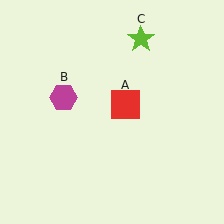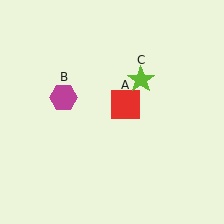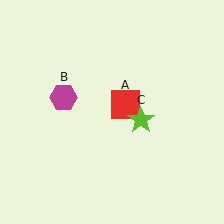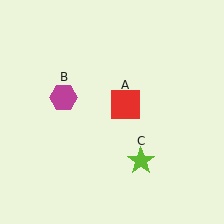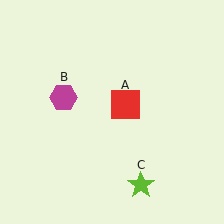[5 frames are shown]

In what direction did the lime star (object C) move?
The lime star (object C) moved down.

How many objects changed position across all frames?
1 object changed position: lime star (object C).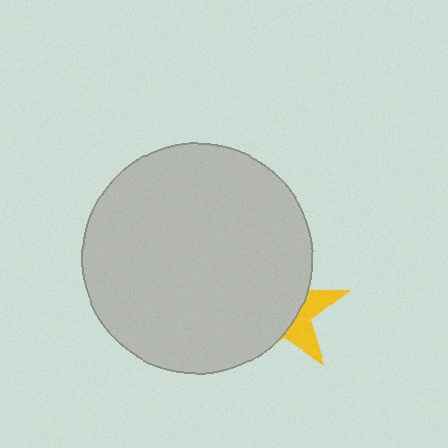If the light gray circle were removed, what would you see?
You would see the complete yellow star.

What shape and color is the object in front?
The object in front is a light gray circle.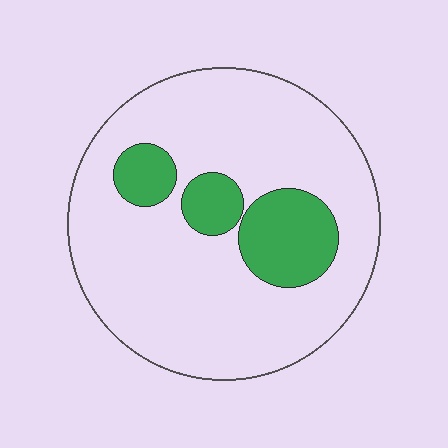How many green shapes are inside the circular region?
3.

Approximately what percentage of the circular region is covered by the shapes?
Approximately 20%.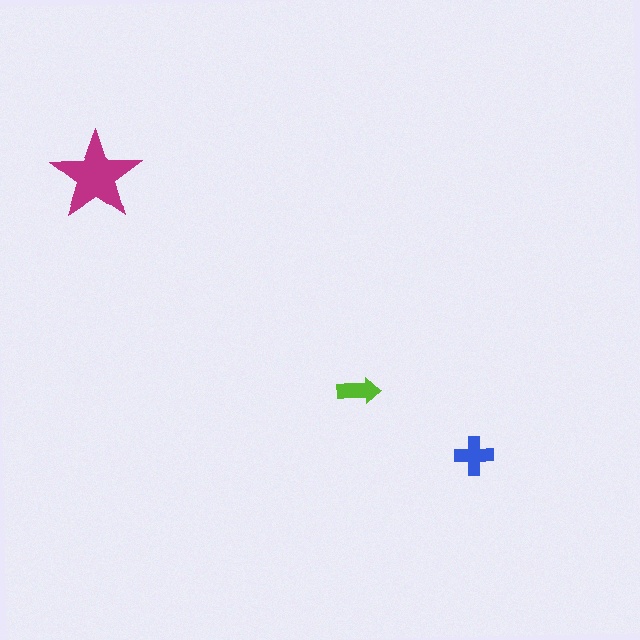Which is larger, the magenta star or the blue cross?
The magenta star.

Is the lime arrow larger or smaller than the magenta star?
Smaller.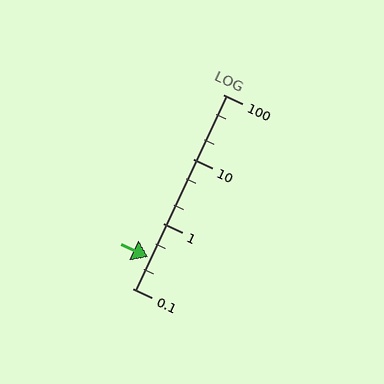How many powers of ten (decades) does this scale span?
The scale spans 3 decades, from 0.1 to 100.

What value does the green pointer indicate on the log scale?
The pointer indicates approximately 0.3.